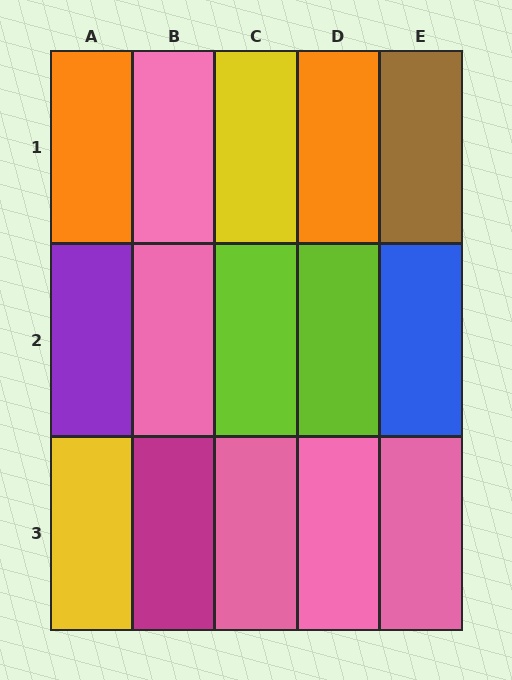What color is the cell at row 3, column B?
Magenta.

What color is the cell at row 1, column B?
Pink.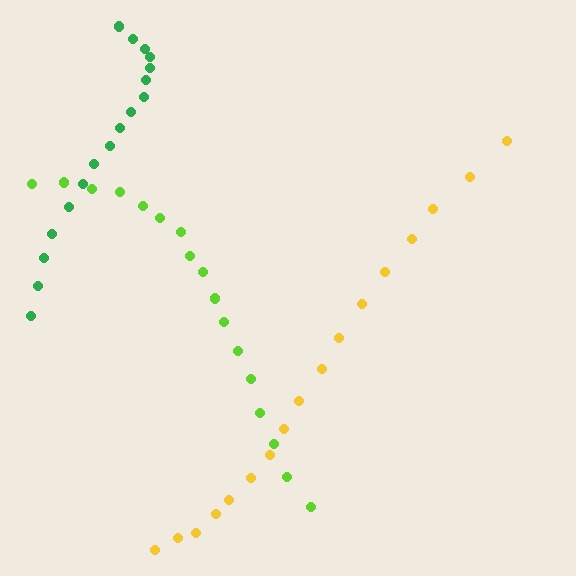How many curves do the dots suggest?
There are 3 distinct paths.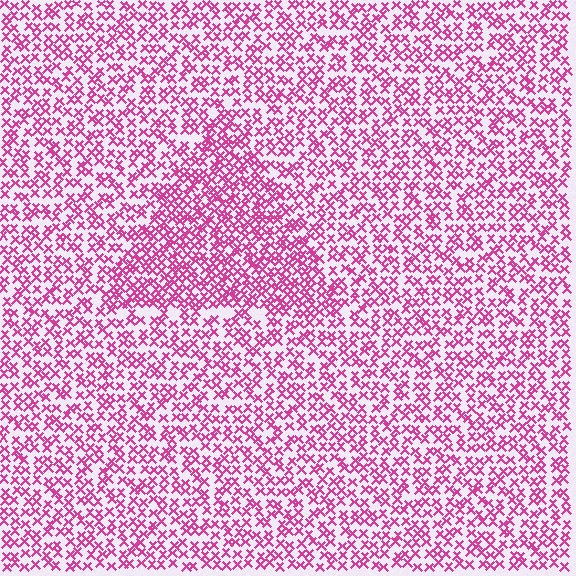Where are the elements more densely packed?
The elements are more densely packed inside the triangle boundary.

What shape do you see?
I see a triangle.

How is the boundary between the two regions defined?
The boundary is defined by a change in element density (approximately 1.6x ratio). All elements are the same color, size, and shape.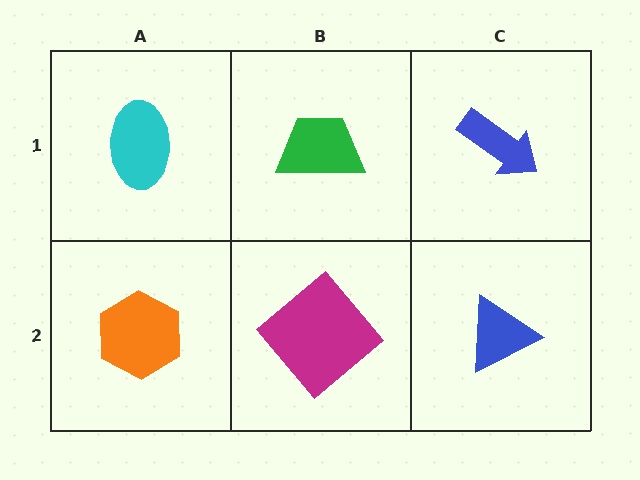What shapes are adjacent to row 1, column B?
A magenta diamond (row 2, column B), a cyan ellipse (row 1, column A), a blue arrow (row 1, column C).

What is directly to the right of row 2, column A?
A magenta diamond.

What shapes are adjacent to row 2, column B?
A green trapezoid (row 1, column B), an orange hexagon (row 2, column A), a blue triangle (row 2, column C).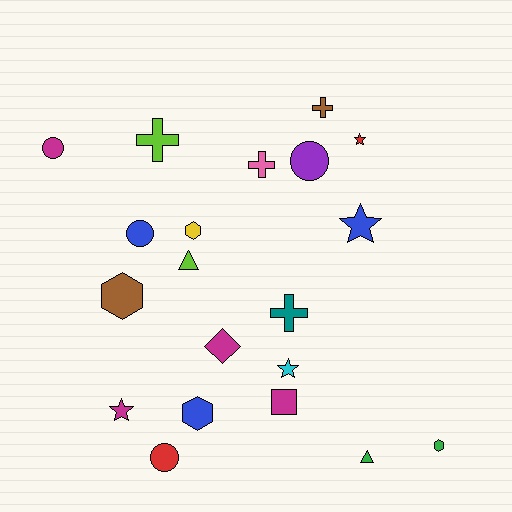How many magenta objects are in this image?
There are 4 magenta objects.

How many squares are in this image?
There is 1 square.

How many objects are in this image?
There are 20 objects.